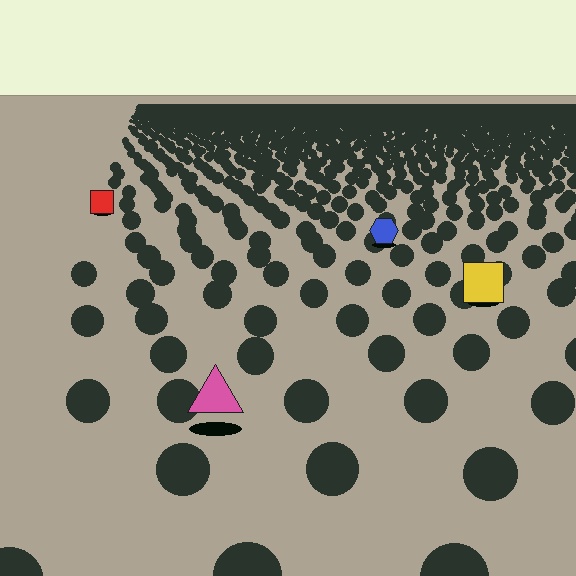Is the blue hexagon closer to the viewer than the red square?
Yes. The blue hexagon is closer — you can tell from the texture gradient: the ground texture is coarser near it.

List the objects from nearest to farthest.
From nearest to farthest: the pink triangle, the yellow square, the blue hexagon, the red square.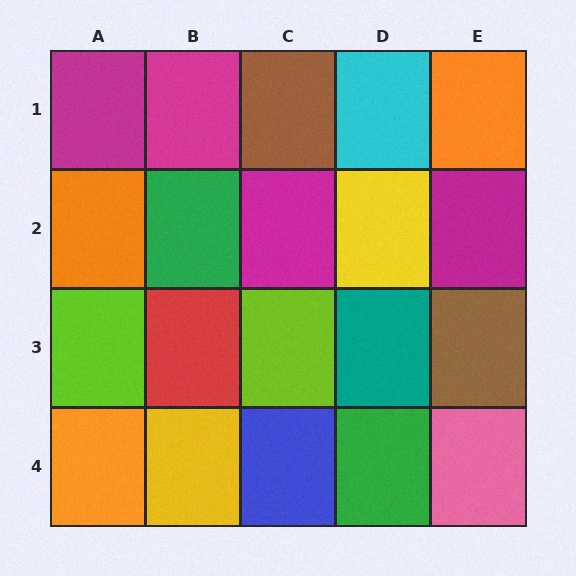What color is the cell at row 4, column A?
Orange.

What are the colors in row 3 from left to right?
Lime, red, lime, teal, brown.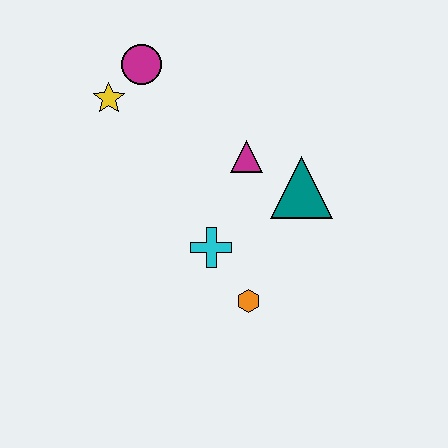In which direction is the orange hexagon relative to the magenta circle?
The orange hexagon is below the magenta circle.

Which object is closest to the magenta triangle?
The teal triangle is closest to the magenta triangle.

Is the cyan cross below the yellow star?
Yes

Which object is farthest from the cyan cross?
The magenta circle is farthest from the cyan cross.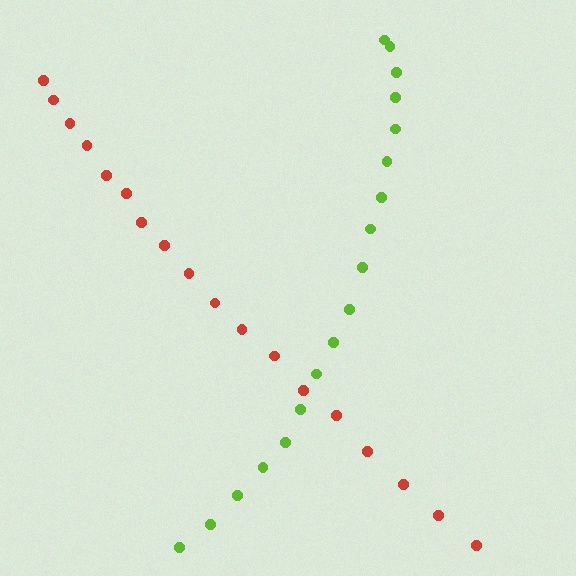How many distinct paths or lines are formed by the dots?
There are 2 distinct paths.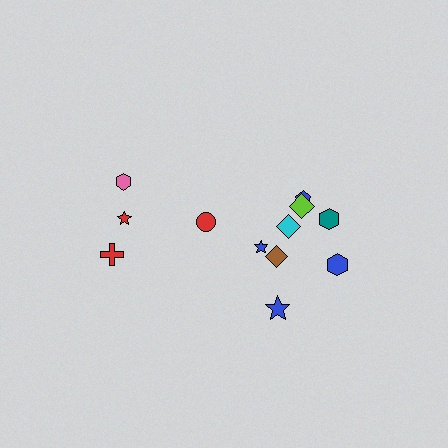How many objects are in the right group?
There are 8 objects.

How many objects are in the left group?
There are 4 objects.